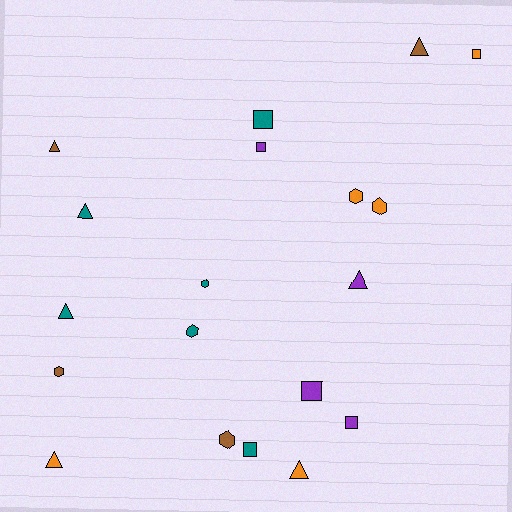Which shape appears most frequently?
Triangle, with 7 objects.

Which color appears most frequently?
Teal, with 6 objects.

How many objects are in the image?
There are 19 objects.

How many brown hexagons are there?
There are 2 brown hexagons.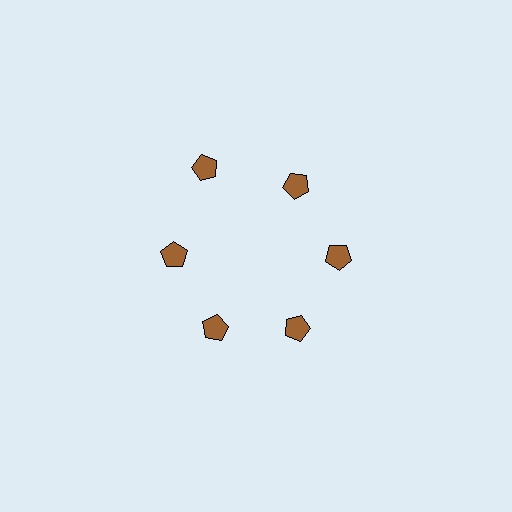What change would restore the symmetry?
The symmetry would be restored by moving it inward, back onto the ring so that all 6 pentagons sit at equal angles and equal distance from the center.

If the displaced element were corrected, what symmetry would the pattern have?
It would have 6-fold rotational symmetry — the pattern would map onto itself every 60 degrees.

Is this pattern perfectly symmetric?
No. The 6 brown pentagons are arranged in a ring, but one element near the 11 o'clock position is pushed outward from the center, breaking the 6-fold rotational symmetry.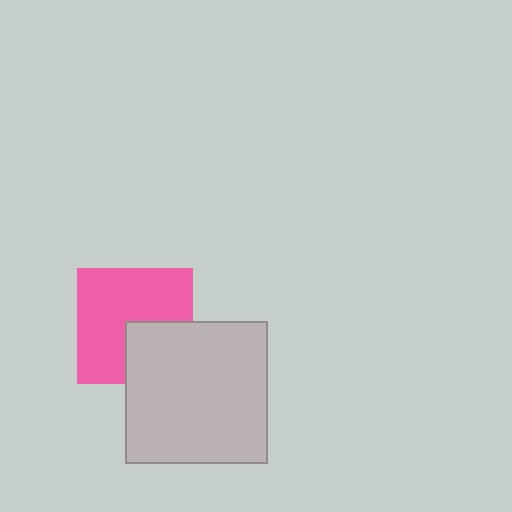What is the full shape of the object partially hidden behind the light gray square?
The partially hidden object is a pink square.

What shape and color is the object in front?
The object in front is a light gray square.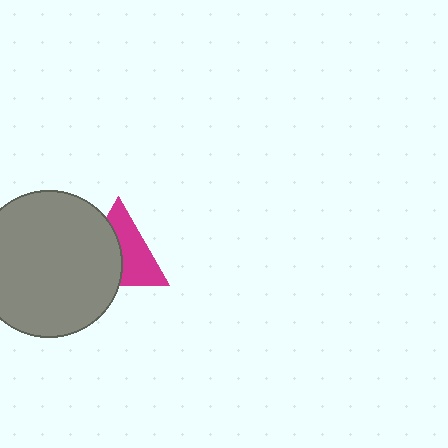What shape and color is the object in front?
The object in front is a gray circle.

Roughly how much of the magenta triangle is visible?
About half of it is visible (roughly 52%).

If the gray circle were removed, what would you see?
You would see the complete magenta triangle.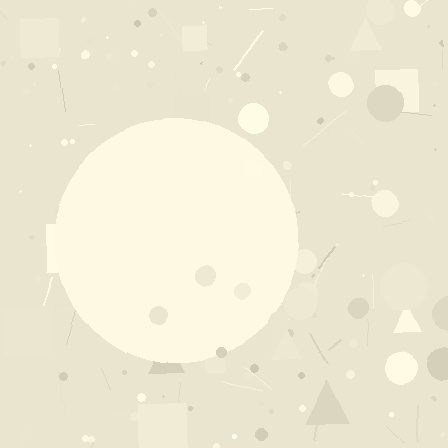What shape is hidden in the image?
A circle is hidden in the image.